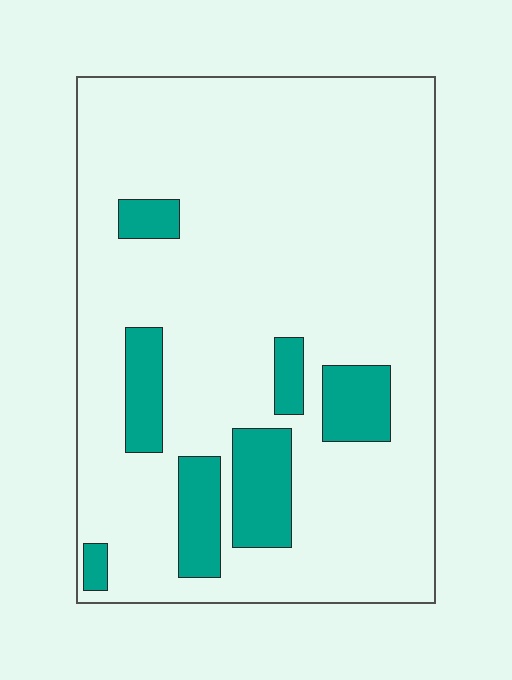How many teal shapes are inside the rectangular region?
7.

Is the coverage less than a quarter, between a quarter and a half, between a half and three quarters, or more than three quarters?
Less than a quarter.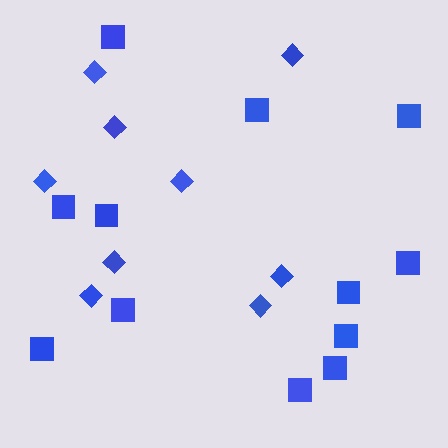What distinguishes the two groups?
There are 2 groups: one group of squares (12) and one group of diamonds (9).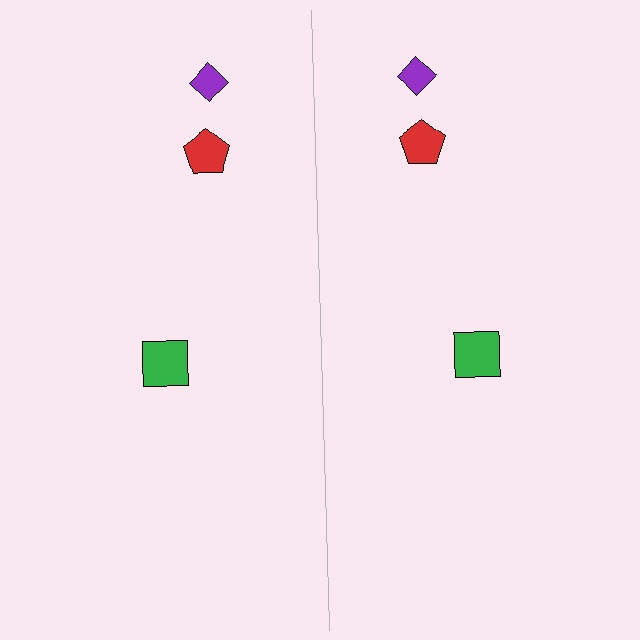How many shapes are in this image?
There are 6 shapes in this image.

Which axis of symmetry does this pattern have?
The pattern has a vertical axis of symmetry running through the center of the image.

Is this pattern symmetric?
Yes, this pattern has bilateral (reflection) symmetry.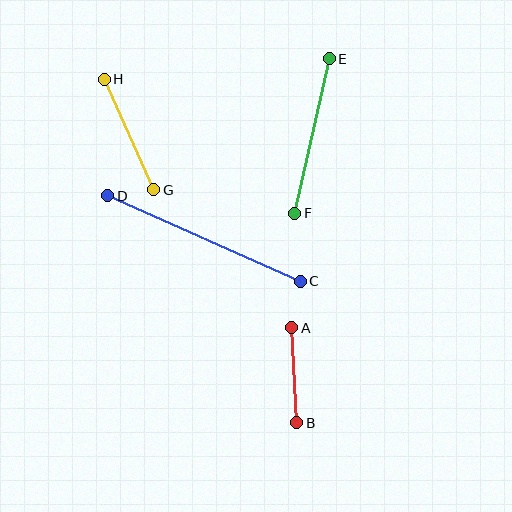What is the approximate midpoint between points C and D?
The midpoint is at approximately (204, 238) pixels.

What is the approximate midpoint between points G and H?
The midpoint is at approximately (129, 135) pixels.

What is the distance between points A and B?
The distance is approximately 95 pixels.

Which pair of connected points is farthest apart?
Points C and D are farthest apart.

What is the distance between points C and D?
The distance is approximately 211 pixels.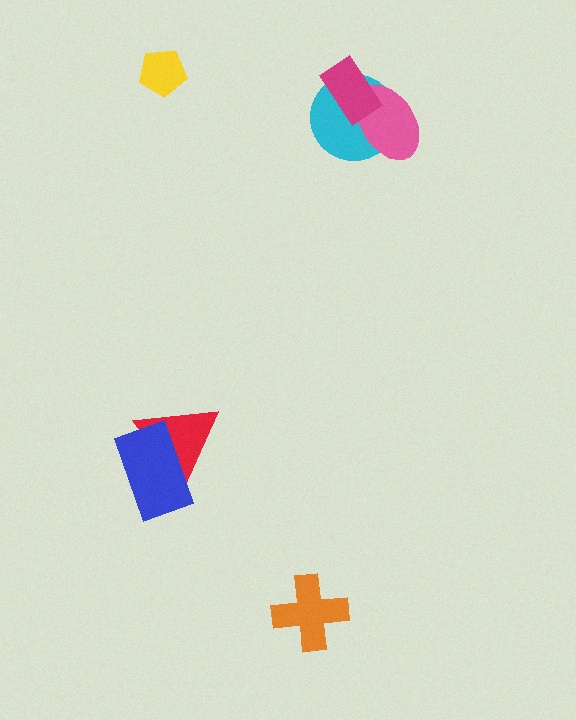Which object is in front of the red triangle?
The blue rectangle is in front of the red triangle.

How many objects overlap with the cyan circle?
2 objects overlap with the cyan circle.